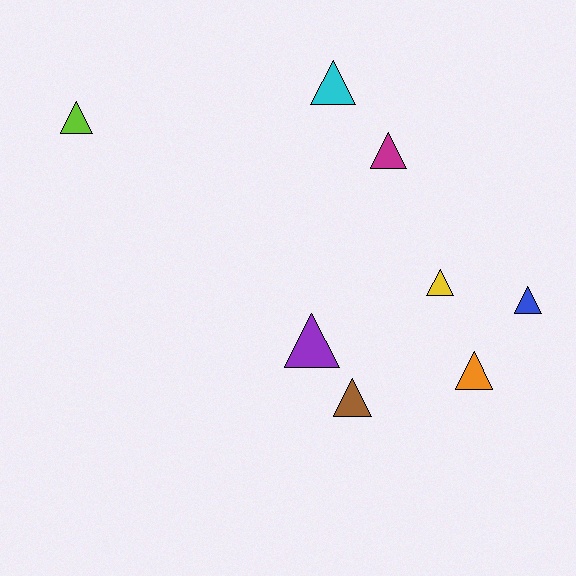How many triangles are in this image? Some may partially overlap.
There are 8 triangles.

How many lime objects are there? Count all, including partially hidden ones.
There is 1 lime object.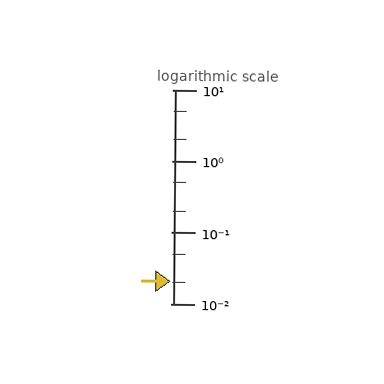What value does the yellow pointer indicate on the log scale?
The pointer indicates approximately 0.021.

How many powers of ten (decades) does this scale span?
The scale spans 3 decades, from 0.01 to 10.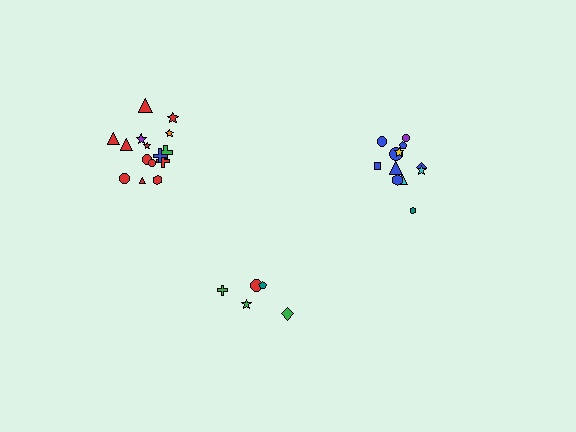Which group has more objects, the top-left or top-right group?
The top-left group.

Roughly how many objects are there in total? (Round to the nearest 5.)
Roughly 30 objects in total.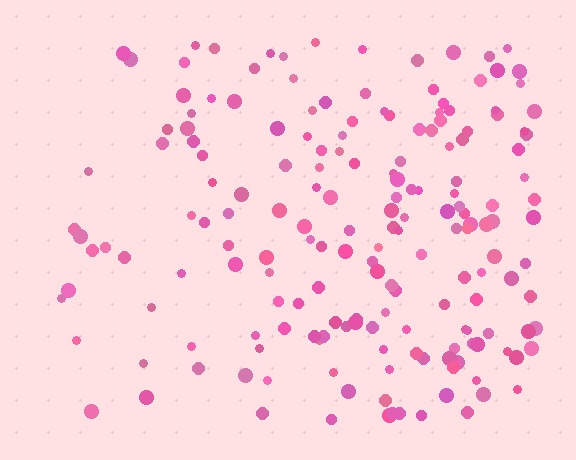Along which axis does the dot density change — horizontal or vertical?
Horizontal.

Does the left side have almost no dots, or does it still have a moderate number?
Still a moderate number, just noticeably fewer than the right.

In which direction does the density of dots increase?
From left to right, with the right side densest.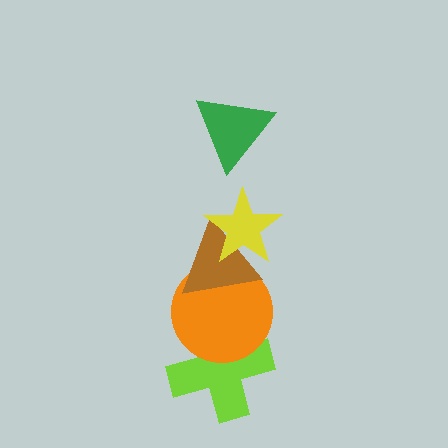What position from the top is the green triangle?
The green triangle is 1st from the top.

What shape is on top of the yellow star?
The green triangle is on top of the yellow star.